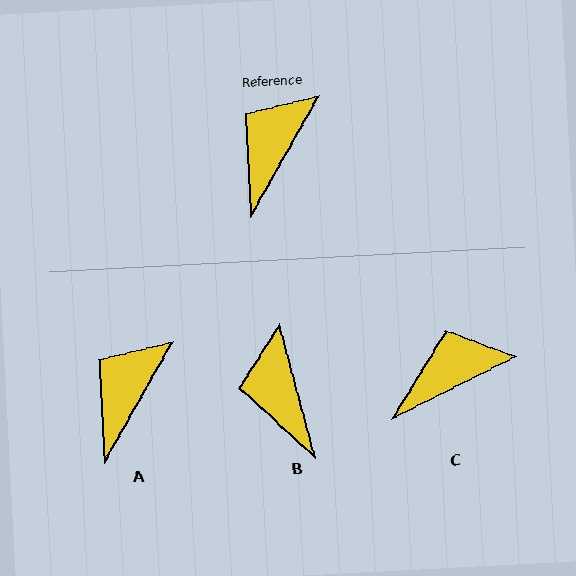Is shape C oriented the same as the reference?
No, it is off by about 34 degrees.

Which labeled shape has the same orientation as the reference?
A.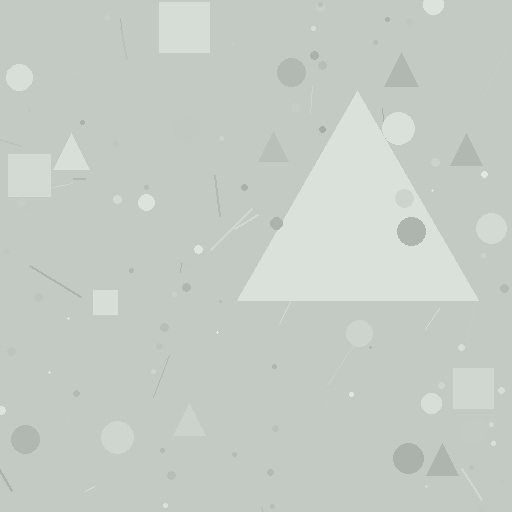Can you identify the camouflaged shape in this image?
The camouflaged shape is a triangle.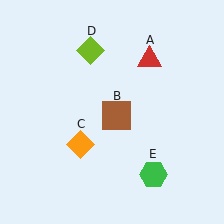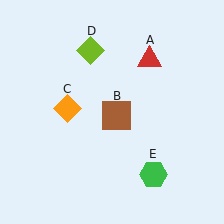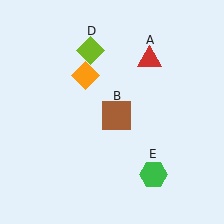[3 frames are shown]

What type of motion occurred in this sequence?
The orange diamond (object C) rotated clockwise around the center of the scene.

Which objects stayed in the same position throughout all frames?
Red triangle (object A) and brown square (object B) and lime diamond (object D) and green hexagon (object E) remained stationary.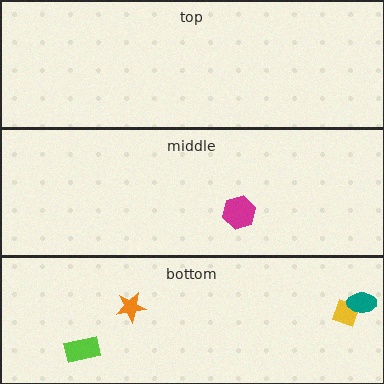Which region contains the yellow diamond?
The bottom region.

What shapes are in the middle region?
The magenta hexagon.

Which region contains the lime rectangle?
The bottom region.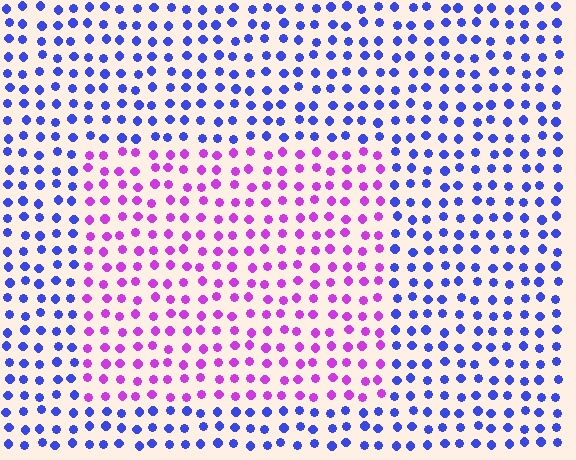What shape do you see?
I see a rectangle.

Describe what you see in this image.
The image is filled with small blue elements in a uniform arrangement. A rectangle-shaped region is visible where the elements are tinted to a slightly different hue, forming a subtle color boundary.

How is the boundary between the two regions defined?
The boundary is defined purely by a slight shift in hue (about 58 degrees). Spacing, size, and orientation are identical on both sides.